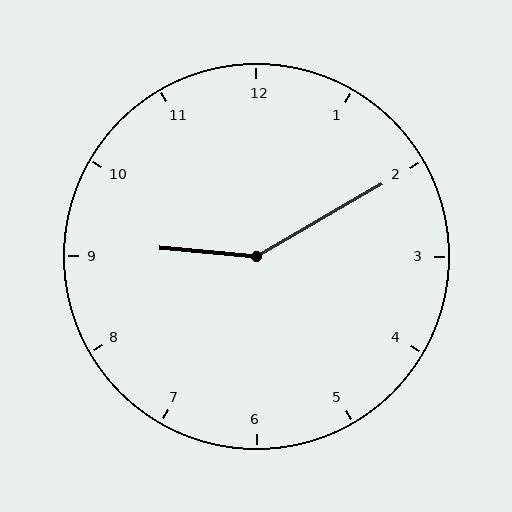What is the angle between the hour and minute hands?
Approximately 145 degrees.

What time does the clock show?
9:10.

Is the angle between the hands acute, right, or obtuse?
It is obtuse.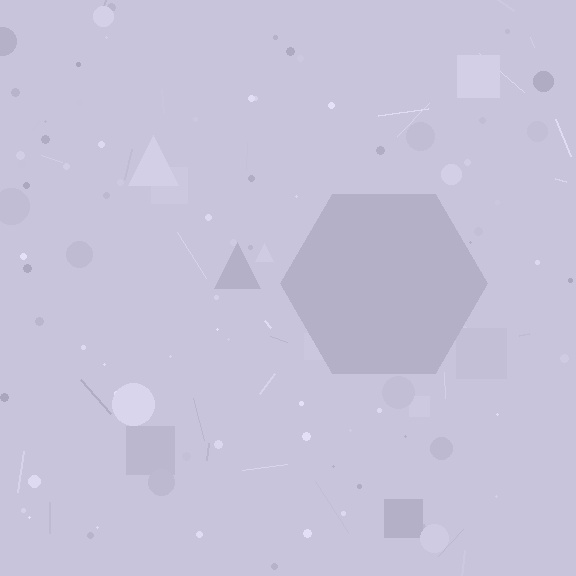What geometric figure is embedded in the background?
A hexagon is embedded in the background.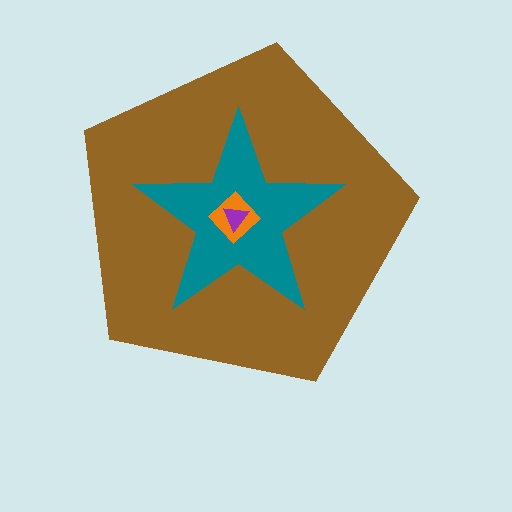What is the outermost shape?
The brown pentagon.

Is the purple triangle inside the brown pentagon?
Yes.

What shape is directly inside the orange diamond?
The purple triangle.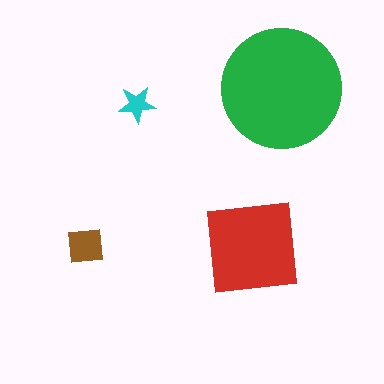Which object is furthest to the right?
The green circle is rightmost.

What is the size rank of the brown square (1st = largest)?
3rd.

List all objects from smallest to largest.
The cyan star, the brown square, the red square, the green circle.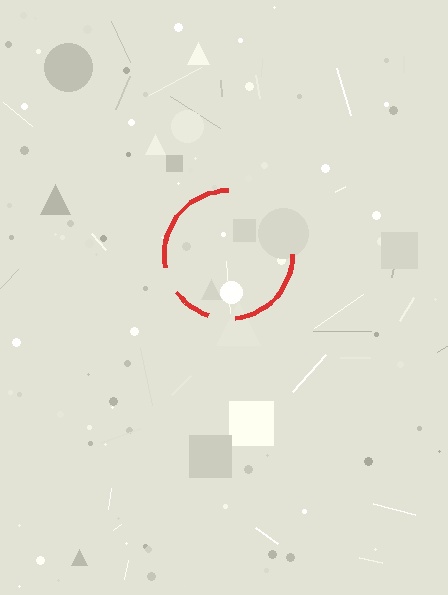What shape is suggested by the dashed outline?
The dashed outline suggests a circle.